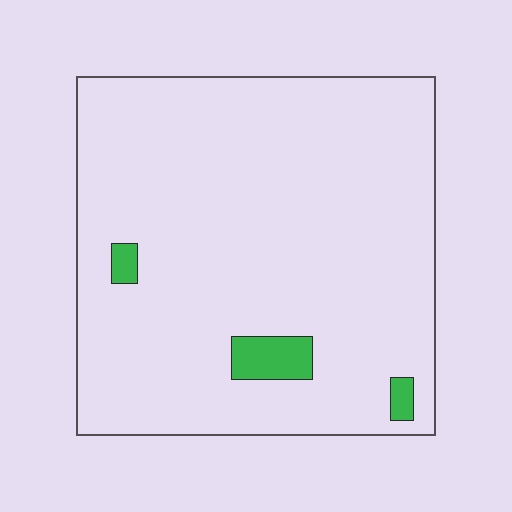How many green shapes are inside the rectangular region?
3.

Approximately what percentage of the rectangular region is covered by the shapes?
Approximately 5%.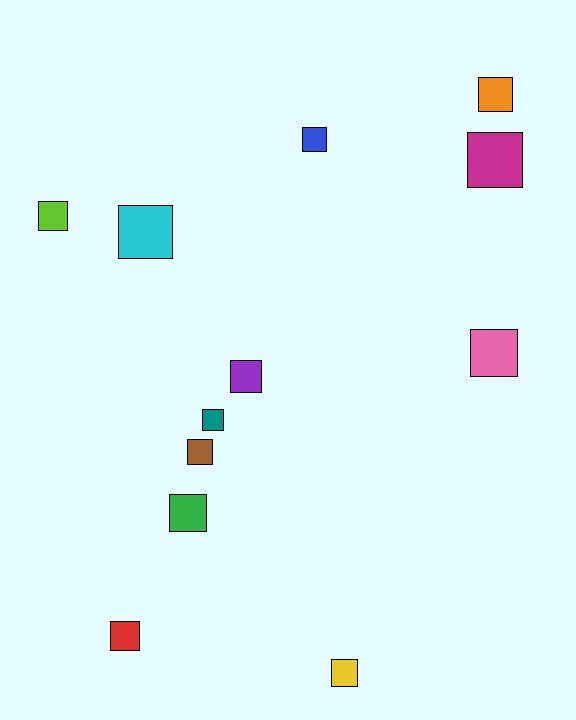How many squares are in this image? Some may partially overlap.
There are 12 squares.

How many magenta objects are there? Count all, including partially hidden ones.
There is 1 magenta object.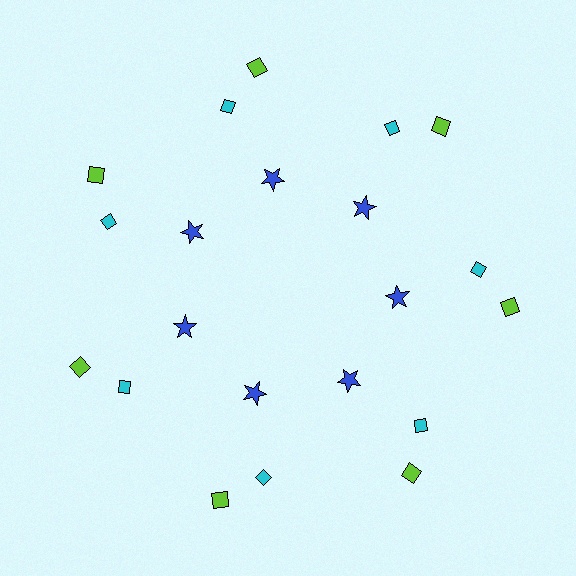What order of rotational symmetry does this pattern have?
This pattern has 7-fold rotational symmetry.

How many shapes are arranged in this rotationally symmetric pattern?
There are 21 shapes, arranged in 7 groups of 3.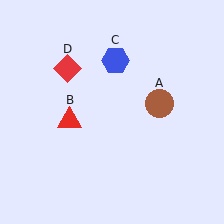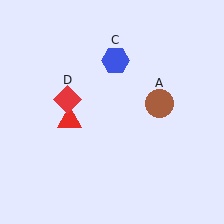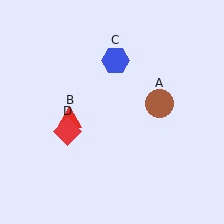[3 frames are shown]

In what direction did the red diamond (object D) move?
The red diamond (object D) moved down.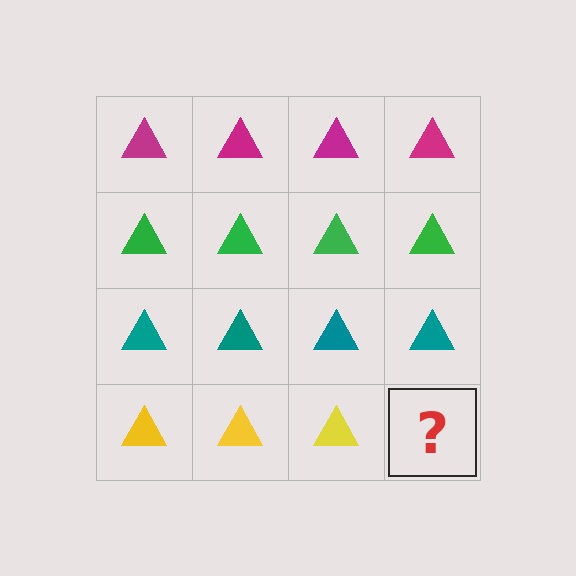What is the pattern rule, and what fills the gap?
The rule is that each row has a consistent color. The gap should be filled with a yellow triangle.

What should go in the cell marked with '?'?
The missing cell should contain a yellow triangle.